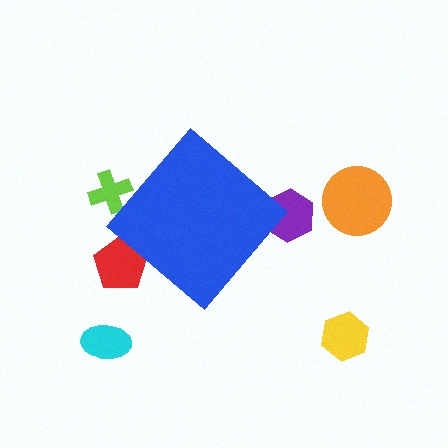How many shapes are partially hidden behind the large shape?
3 shapes are partially hidden.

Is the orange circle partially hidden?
No, the orange circle is fully visible.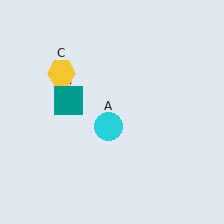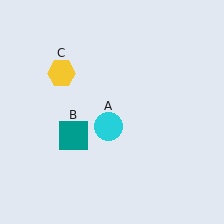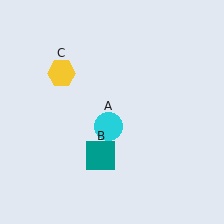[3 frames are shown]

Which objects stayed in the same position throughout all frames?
Cyan circle (object A) and yellow hexagon (object C) remained stationary.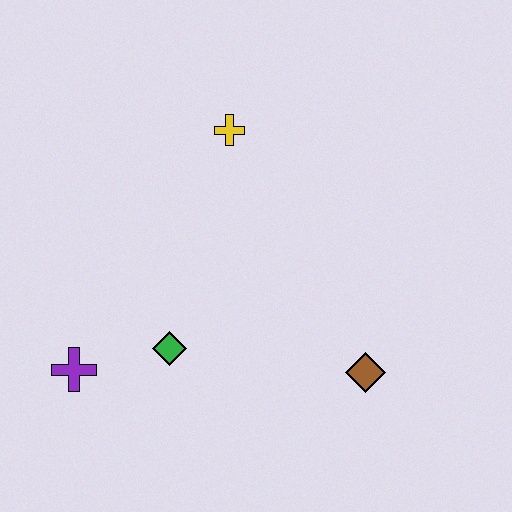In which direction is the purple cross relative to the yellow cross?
The purple cross is below the yellow cross.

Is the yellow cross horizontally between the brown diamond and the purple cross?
Yes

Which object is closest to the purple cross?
The green diamond is closest to the purple cross.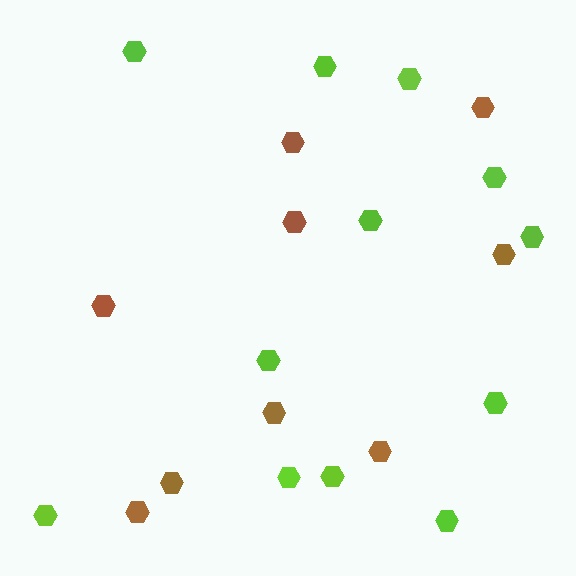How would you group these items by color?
There are 2 groups: one group of brown hexagons (9) and one group of lime hexagons (12).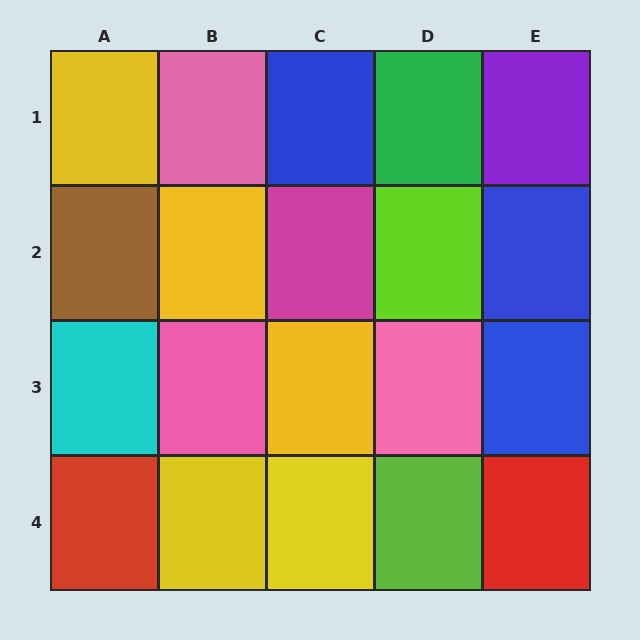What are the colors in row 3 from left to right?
Cyan, pink, yellow, pink, blue.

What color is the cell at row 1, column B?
Pink.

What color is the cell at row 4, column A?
Red.